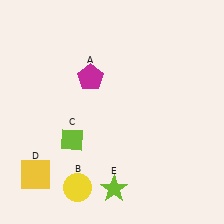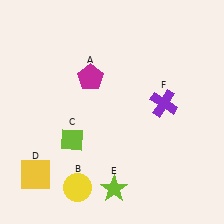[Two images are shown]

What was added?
A purple cross (F) was added in Image 2.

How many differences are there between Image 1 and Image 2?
There is 1 difference between the two images.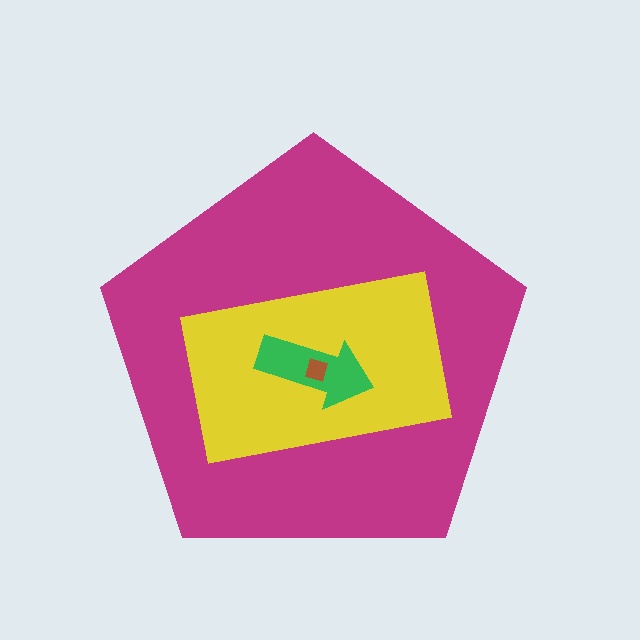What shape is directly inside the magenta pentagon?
The yellow rectangle.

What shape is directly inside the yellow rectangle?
The green arrow.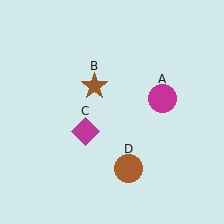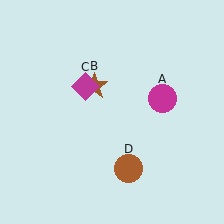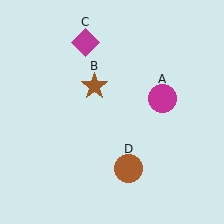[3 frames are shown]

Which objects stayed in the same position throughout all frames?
Magenta circle (object A) and brown star (object B) and brown circle (object D) remained stationary.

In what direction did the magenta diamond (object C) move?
The magenta diamond (object C) moved up.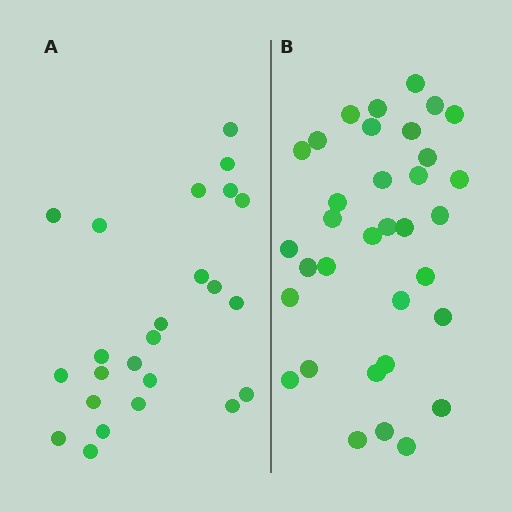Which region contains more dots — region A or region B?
Region B (the right region) has more dots.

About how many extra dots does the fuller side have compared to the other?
Region B has roughly 10 or so more dots than region A.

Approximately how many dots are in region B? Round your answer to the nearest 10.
About 30 dots. (The exact count is 34, which rounds to 30.)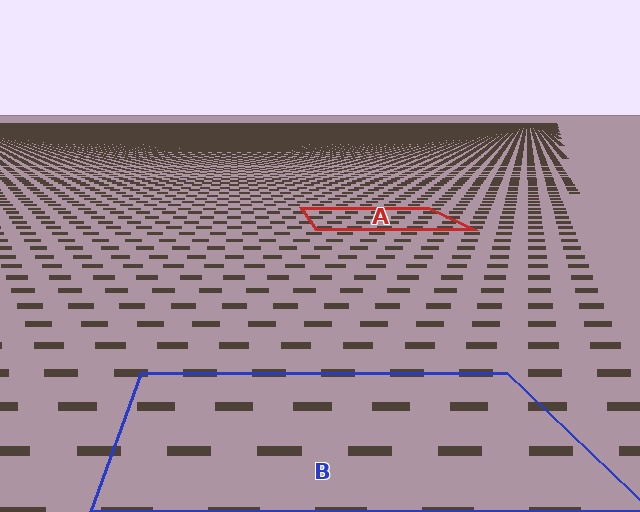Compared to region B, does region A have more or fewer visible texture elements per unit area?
Region A has more texture elements per unit area — they are packed more densely because it is farther away.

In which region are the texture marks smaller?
The texture marks are smaller in region A, because it is farther away.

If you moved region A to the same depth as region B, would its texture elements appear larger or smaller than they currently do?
They would appear larger. At a closer depth, the same texture elements are projected at a bigger on-screen size.